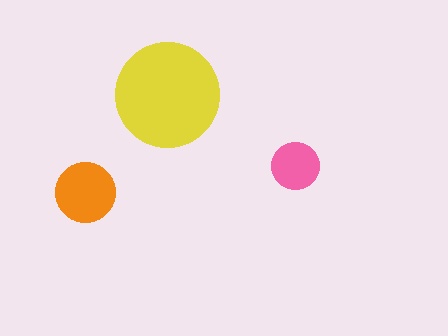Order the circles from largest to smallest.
the yellow one, the orange one, the pink one.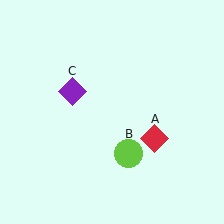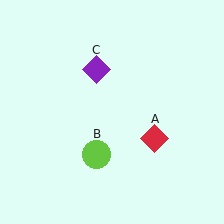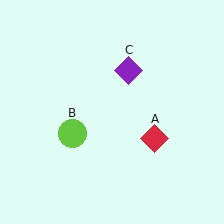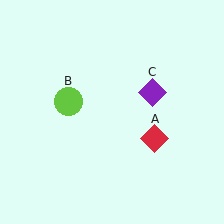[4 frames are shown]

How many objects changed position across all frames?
2 objects changed position: lime circle (object B), purple diamond (object C).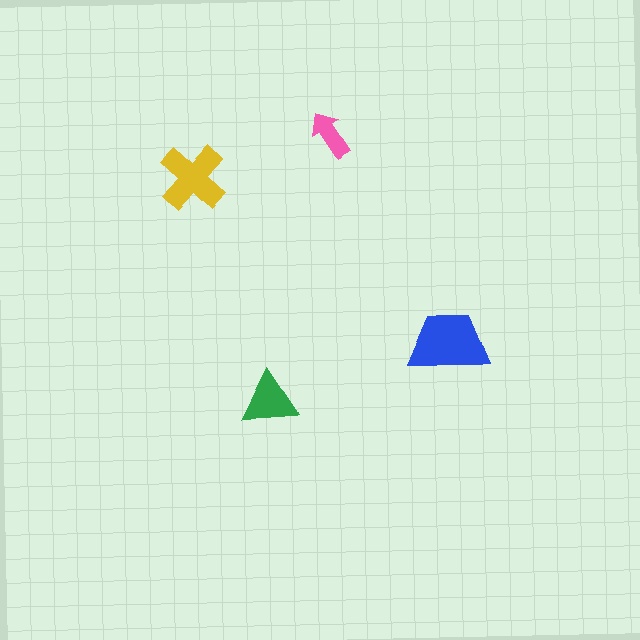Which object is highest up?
The pink arrow is topmost.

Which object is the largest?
The blue trapezoid.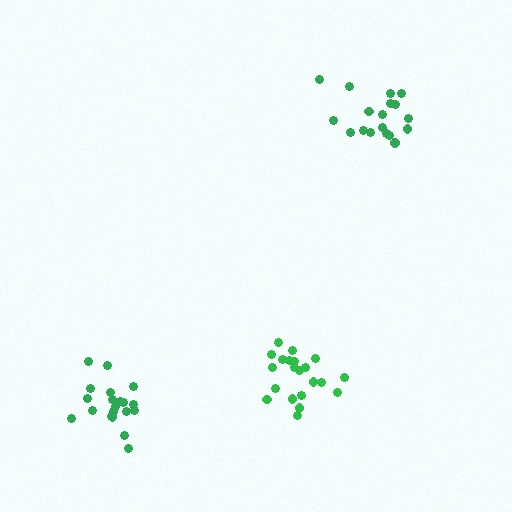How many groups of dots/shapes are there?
There are 3 groups.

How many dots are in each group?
Group 1: 18 dots, Group 2: 21 dots, Group 3: 20 dots (59 total).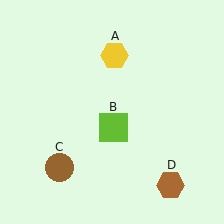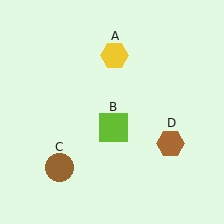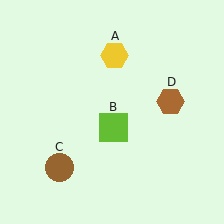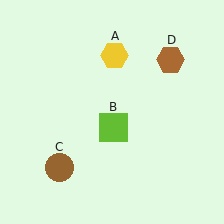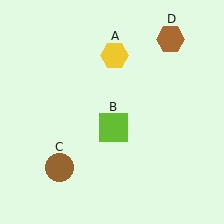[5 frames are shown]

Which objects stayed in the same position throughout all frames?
Yellow hexagon (object A) and lime square (object B) and brown circle (object C) remained stationary.